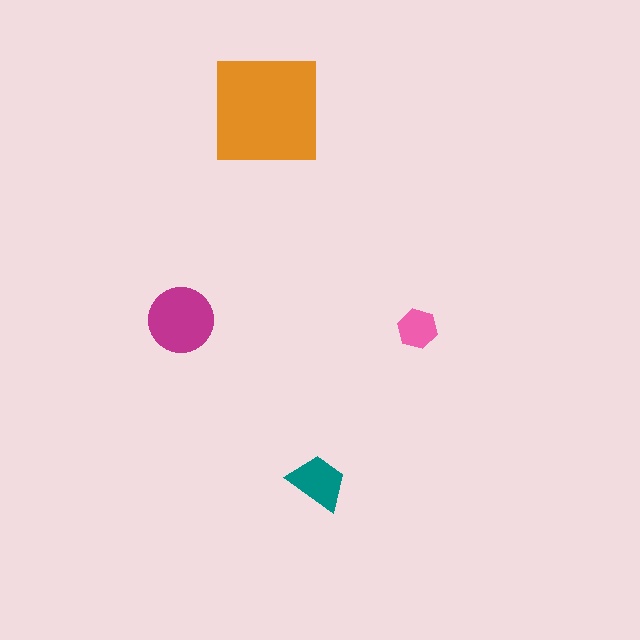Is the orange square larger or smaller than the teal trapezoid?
Larger.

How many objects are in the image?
There are 4 objects in the image.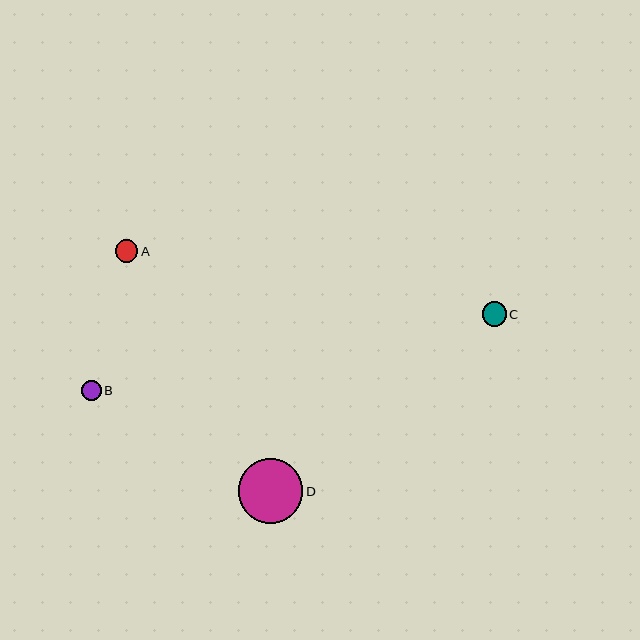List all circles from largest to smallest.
From largest to smallest: D, C, A, B.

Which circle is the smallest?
Circle B is the smallest with a size of approximately 20 pixels.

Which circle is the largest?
Circle D is the largest with a size of approximately 65 pixels.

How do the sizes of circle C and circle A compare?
Circle C and circle A are approximately the same size.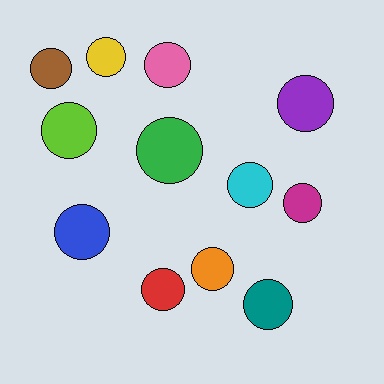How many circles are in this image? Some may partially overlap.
There are 12 circles.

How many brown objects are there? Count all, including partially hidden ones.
There is 1 brown object.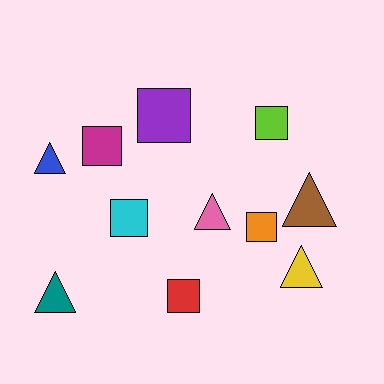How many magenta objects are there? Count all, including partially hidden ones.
There is 1 magenta object.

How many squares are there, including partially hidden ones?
There are 6 squares.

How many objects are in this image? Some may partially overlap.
There are 11 objects.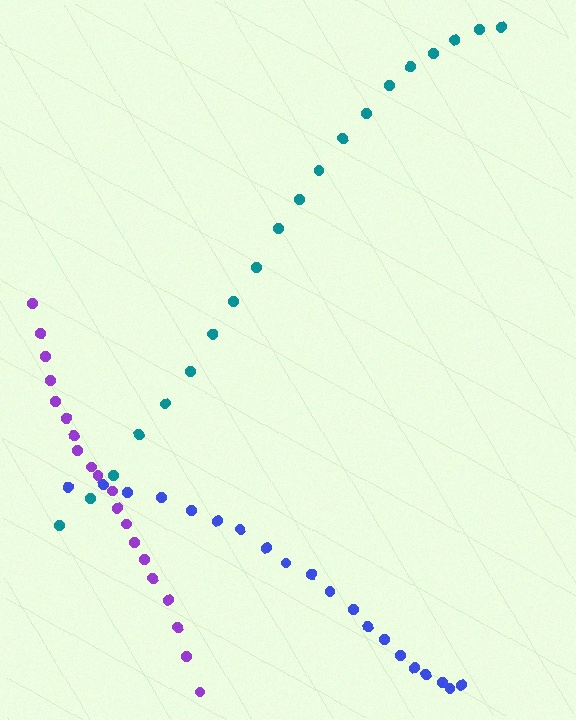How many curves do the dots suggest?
There are 3 distinct paths.